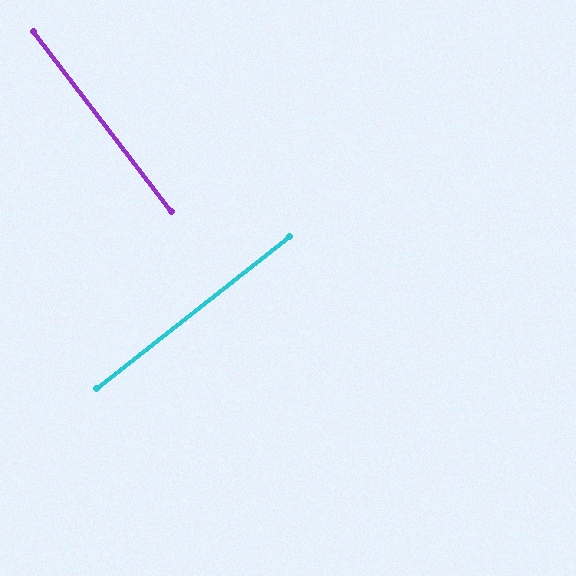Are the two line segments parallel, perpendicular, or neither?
Perpendicular — they meet at approximately 89°.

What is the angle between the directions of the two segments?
Approximately 89 degrees.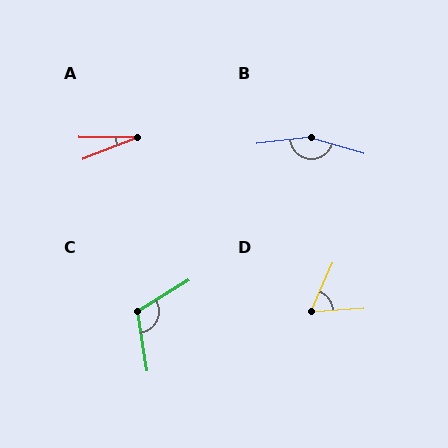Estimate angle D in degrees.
Approximately 63 degrees.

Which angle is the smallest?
A, at approximately 22 degrees.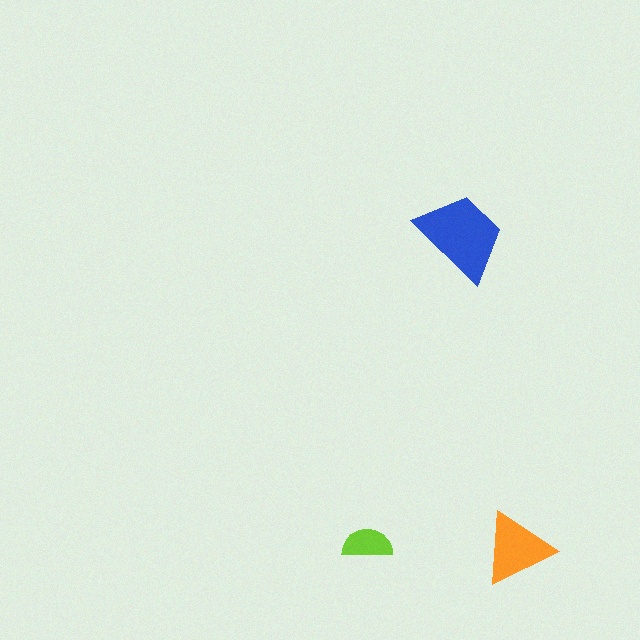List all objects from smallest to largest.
The lime semicircle, the orange triangle, the blue trapezoid.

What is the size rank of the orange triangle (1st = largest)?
2nd.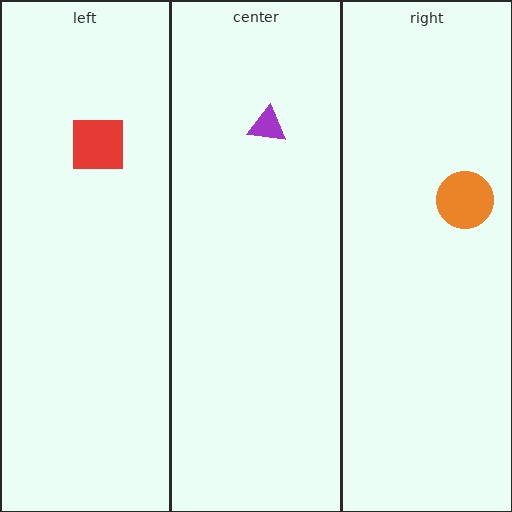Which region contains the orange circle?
The right region.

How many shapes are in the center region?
1.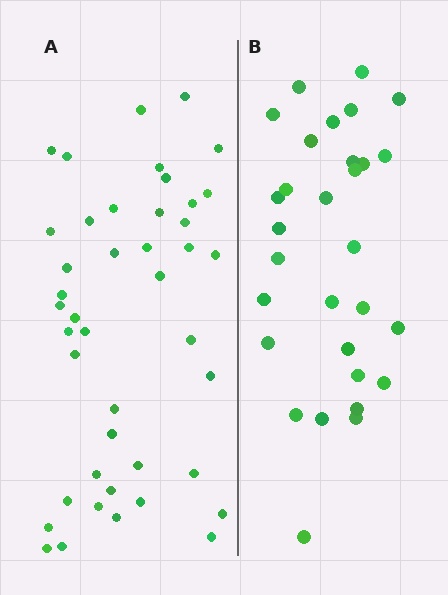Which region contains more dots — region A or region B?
Region A (the left region) has more dots.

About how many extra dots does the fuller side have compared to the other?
Region A has approximately 15 more dots than region B.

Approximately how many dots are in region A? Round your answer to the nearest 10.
About 40 dots. (The exact count is 43, which rounds to 40.)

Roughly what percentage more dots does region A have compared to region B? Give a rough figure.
About 45% more.